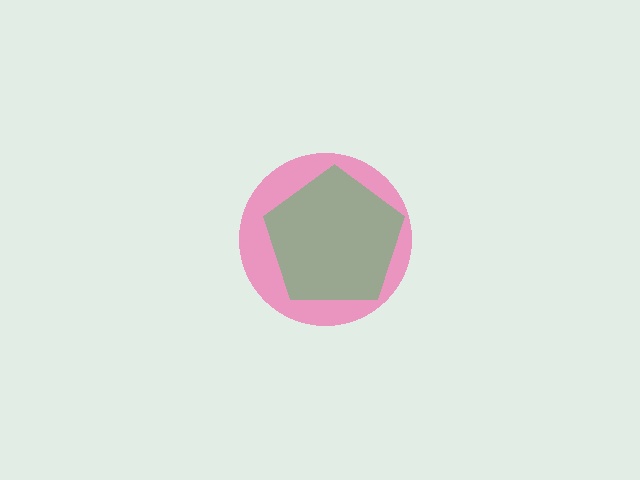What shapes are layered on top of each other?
The layered shapes are: a pink circle, a green pentagon.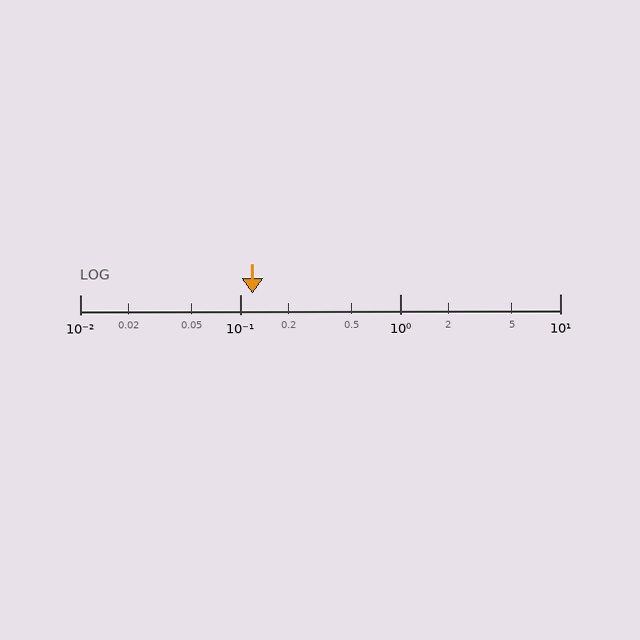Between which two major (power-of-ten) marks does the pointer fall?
The pointer is between 0.1 and 1.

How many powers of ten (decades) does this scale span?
The scale spans 3 decades, from 0.01 to 10.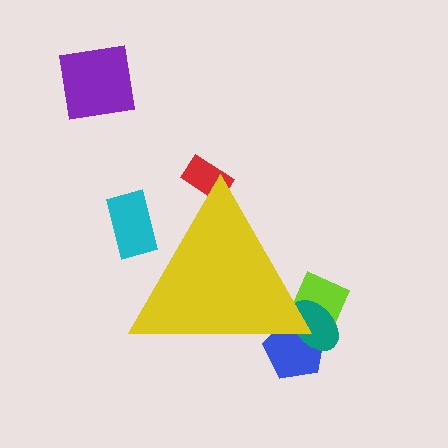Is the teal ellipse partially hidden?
Yes, the teal ellipse is partially hidden behind the yellow triangle.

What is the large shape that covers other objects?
A yellow triangle.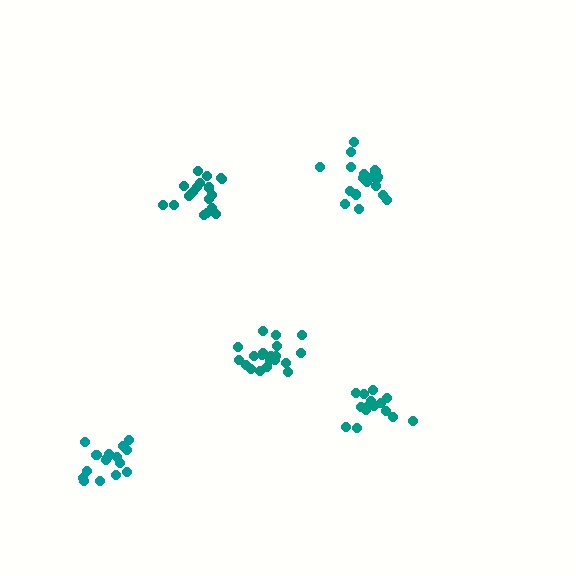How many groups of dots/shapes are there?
There are 5 groups.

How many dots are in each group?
Group 1: 16 dots, Group 2: 19 dots, Group 3: 20 dots, Group 4: 20 dots, Group 5: 15 dots (90 total).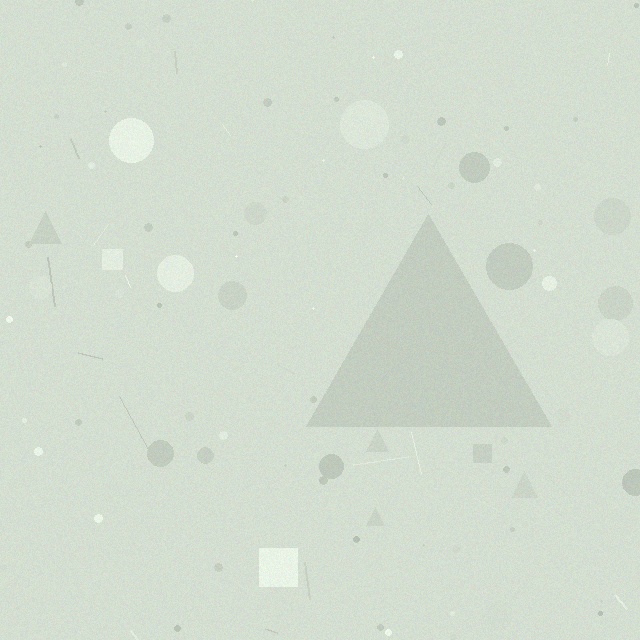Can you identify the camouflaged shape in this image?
The camouflaged shape is a triangle.